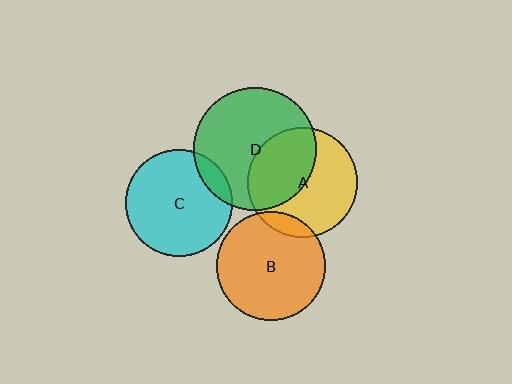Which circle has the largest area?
Circle D (green).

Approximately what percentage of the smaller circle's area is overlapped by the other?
Approximately 10%.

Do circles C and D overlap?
Yes.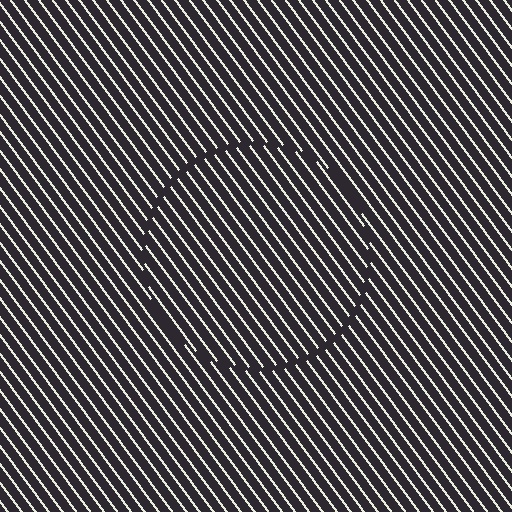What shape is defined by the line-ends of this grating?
An illusory circle. The interior of the shape contains the same grating, shifted by half a period — the contour is defined by the phase discontinuity where line-ends from the inner and outer gratings abut.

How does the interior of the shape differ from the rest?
The interior of the shape contains the same grating, shifted by half a period — the contour is defined by the phase discontinuity where line-ends from the inner and outer gratings abut.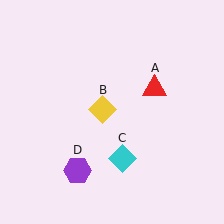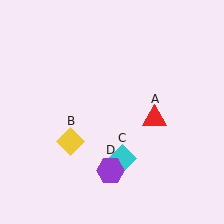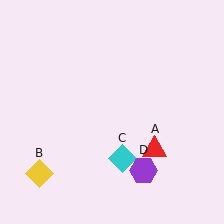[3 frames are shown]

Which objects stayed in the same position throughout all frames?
Cyan diamond (object C) remained stationary.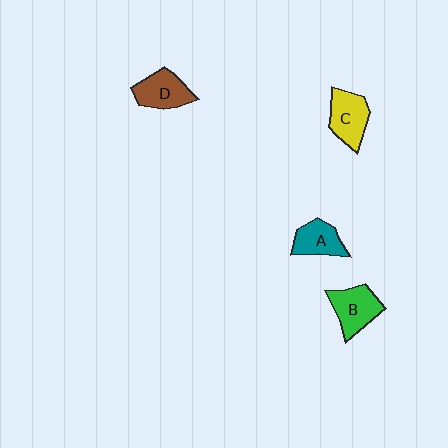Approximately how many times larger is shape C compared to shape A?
Approximately 1.2 times.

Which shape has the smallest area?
Shape A (teal).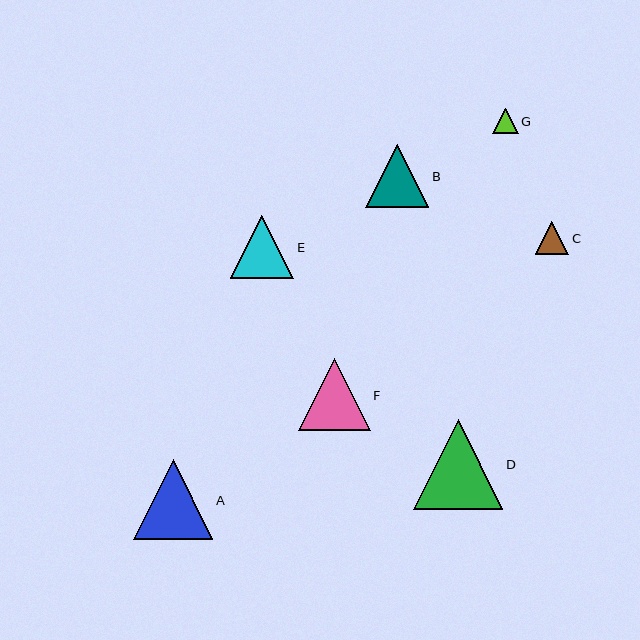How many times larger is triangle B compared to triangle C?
Triangle B is approximately 1.9 times the size of triangle C.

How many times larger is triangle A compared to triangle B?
Triangle A is approximately 1.3 times the size of triangle B.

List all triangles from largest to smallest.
From largest to smallest: D, A, F, B, E, C, G.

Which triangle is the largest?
Triangle D is the largest with a size of approximately 89 pixels.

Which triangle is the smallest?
Triangle G is the smallest with a size of approximately 26 pixels.